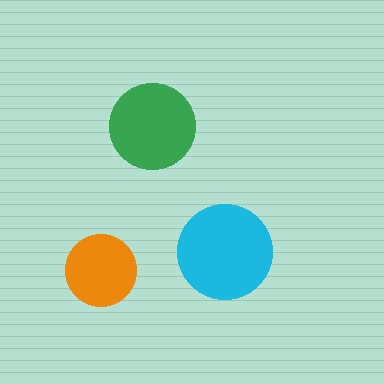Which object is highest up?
The green circle is topmost.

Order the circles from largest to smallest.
the cyan one, the green one, the orange one.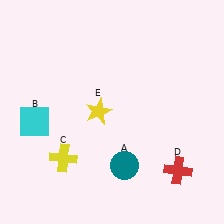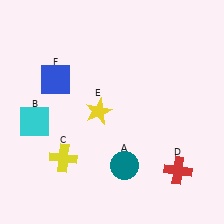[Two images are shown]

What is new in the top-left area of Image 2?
A blue square (F) was added in the top-left area of Image 2.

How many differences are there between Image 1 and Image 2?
There is 1 difference between the two images.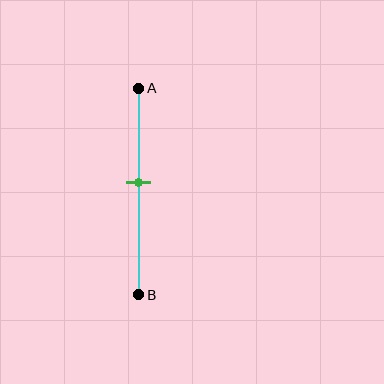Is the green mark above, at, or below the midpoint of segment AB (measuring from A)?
The green mark is above the midpoint of segment AB.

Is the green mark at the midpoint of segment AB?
No, the mark is at about 45% from A, not at the 50% midpoint.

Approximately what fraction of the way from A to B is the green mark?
The green mark is approximately 45% of the way from A to B.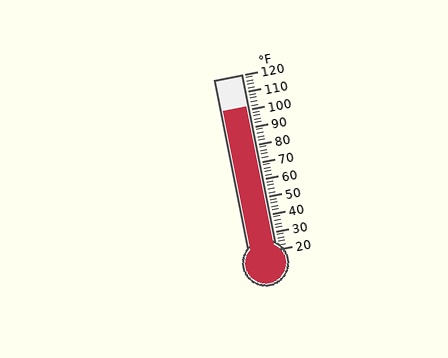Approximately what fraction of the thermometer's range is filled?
The thermometer is filled to approximately 80% of its range.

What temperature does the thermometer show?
The thermometer shows approximately 102°F.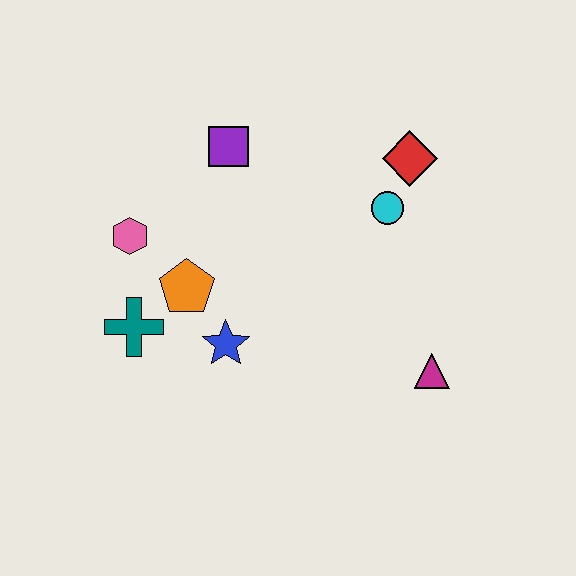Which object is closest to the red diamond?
The cyan circle is closest to the red diamond.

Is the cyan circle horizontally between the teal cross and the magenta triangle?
Yes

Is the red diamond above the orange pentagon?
Yes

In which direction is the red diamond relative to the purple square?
The red diamond is to the right of the purple square.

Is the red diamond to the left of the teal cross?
No